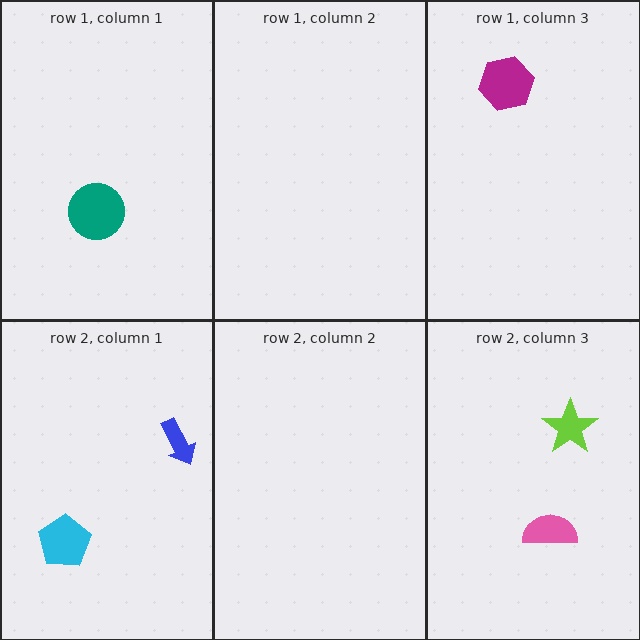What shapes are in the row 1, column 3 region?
The magenta hexagon.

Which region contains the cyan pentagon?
The row 2, column 1 region.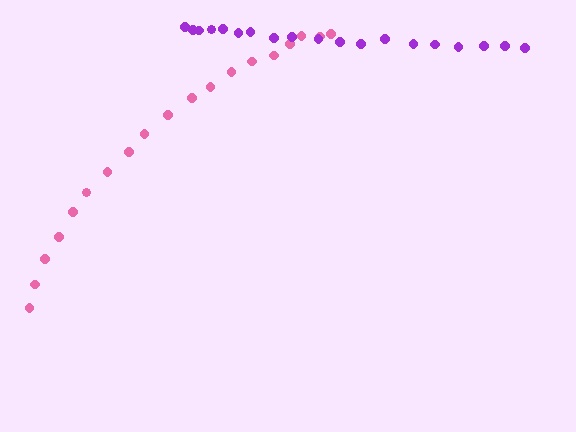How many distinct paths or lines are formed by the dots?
There are 2 distinct paths.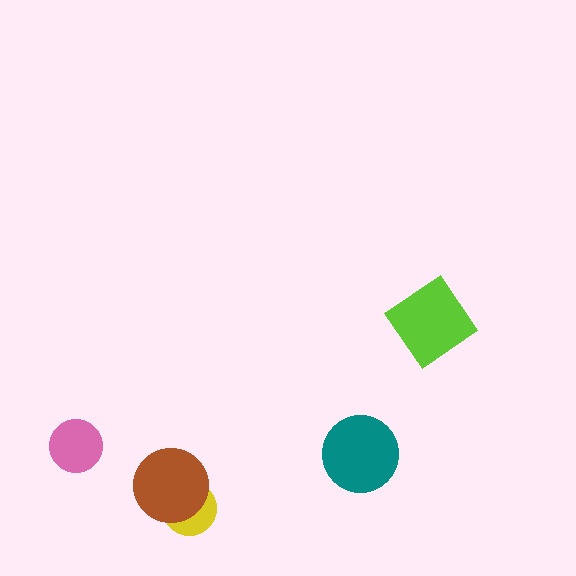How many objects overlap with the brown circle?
1 object overlaps with the brown circle.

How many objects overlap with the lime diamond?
0 objects overlap with the lime diamond.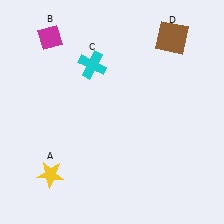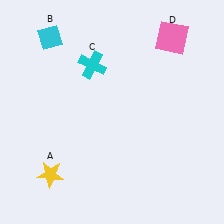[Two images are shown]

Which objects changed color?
B changed from magenta to cyan. D changed from brown to pink.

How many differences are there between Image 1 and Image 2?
There are 2 differences between the two images.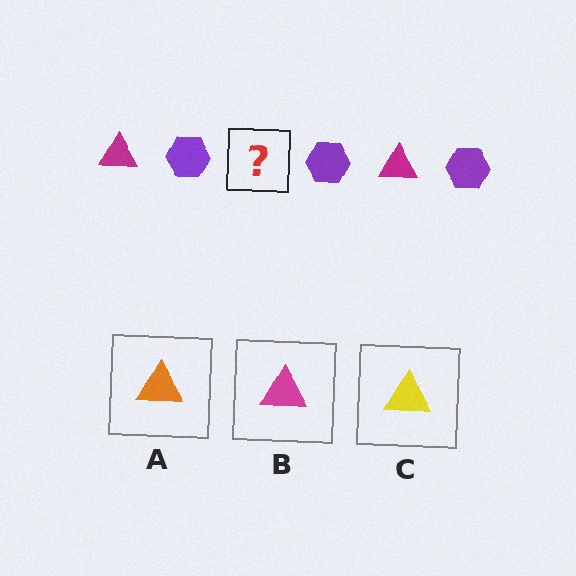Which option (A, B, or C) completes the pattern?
B.